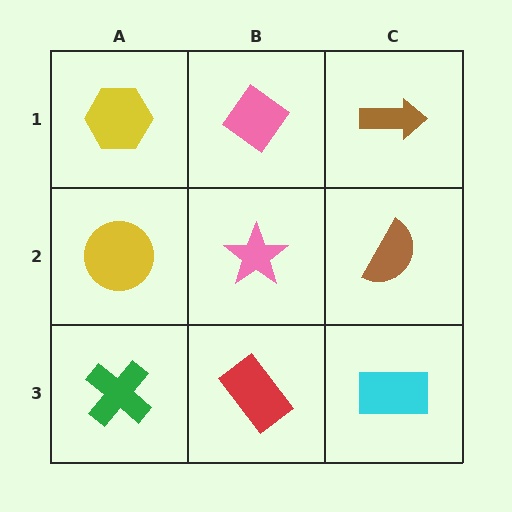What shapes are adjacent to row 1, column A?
A yellow circle (row 2, column A), a pink diamond (row 1, column B).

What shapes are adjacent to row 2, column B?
A pink diamond (row 1, column B), a red rectangle (row 3, column B), a yellow circle (row 2, column A), a brown semicircle (row 2, column C).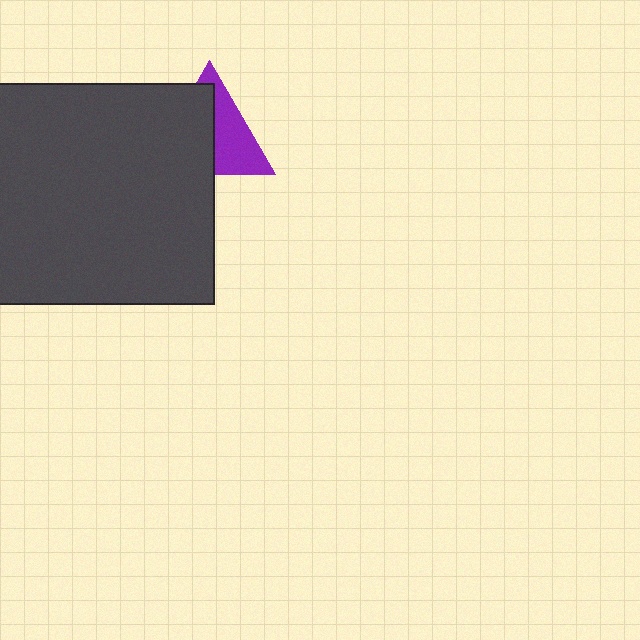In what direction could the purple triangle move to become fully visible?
The purple triangle could move right. That would shift it out from behind the dark gray rectangle entirely.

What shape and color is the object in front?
The object in front is a dark gray rectangle.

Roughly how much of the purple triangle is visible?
About half of it is visible (roughly 45%).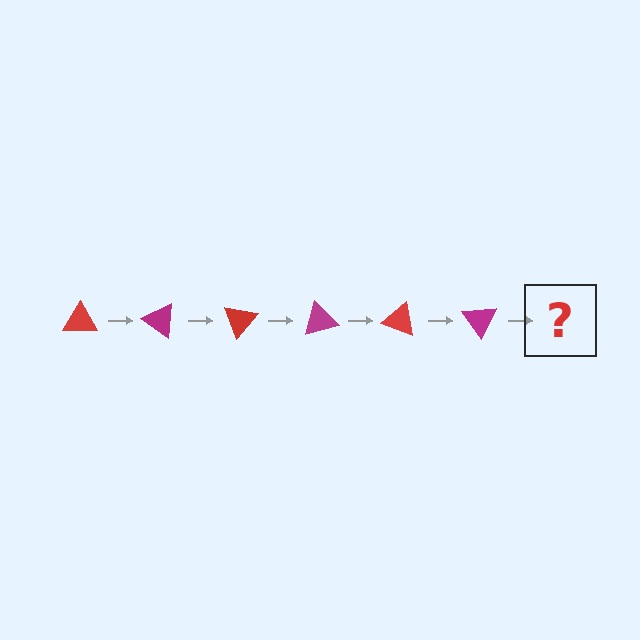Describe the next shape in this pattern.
It should be a red triangle, rotated 210 degrees from the start.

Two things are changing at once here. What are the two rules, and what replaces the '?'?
The two rules are that it rotates 35 degrees each step and the color cycles through red and magenta. The '?' should be a red triangle, rotated 210 degrees from the start.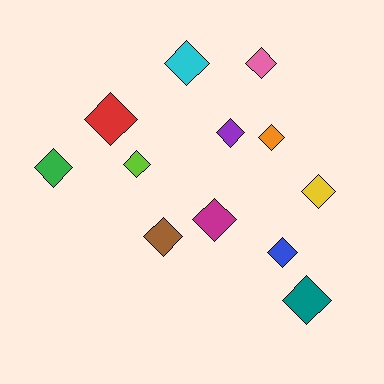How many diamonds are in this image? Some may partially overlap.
There are 12 diamonds.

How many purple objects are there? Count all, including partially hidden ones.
There is 1 purple object.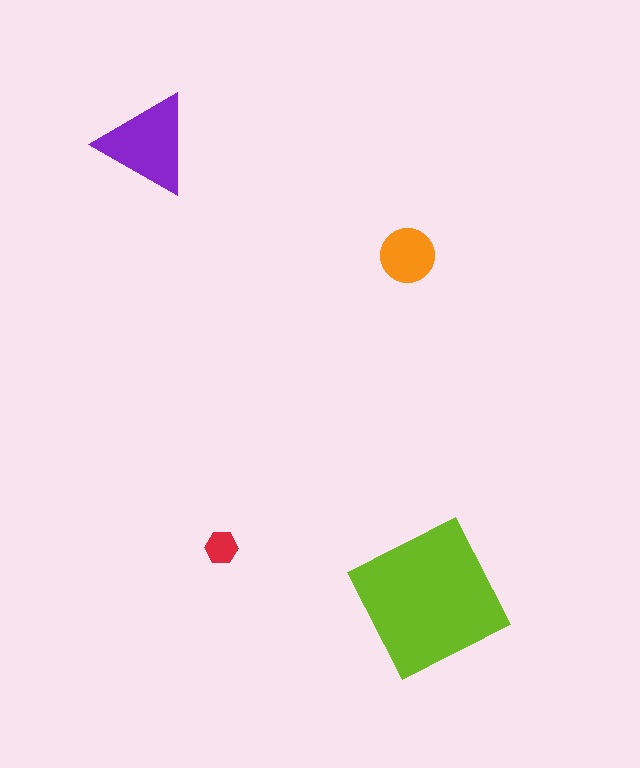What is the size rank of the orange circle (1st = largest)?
3rd.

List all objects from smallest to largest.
The red hexagon, the orange circle, the purple triangle, the lime square.